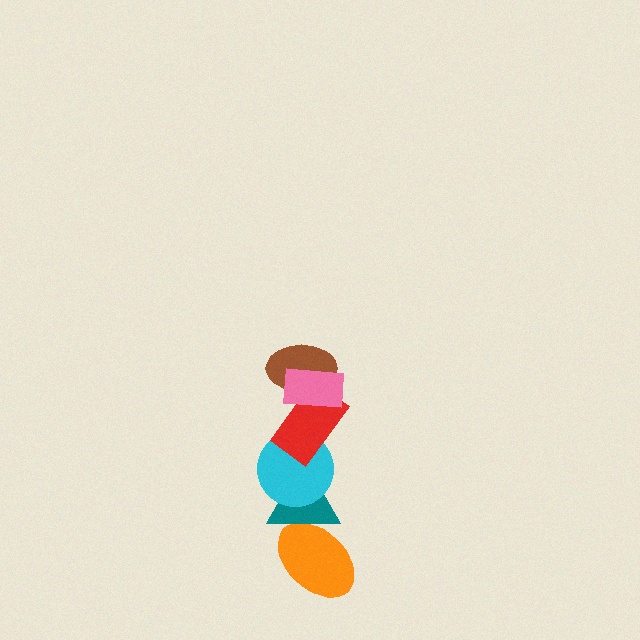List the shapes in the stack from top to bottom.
From top to bottom: the pink rectangle, the brown ellipse, the red rectangle, the cyan circle, the teal triangle, the orange ellipse.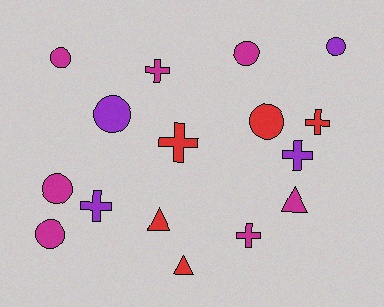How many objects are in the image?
There are 16 objects.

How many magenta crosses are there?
There are 2 magenta crosses.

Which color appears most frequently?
Magenta, with 7 objects.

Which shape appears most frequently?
Circle, with 7 objects.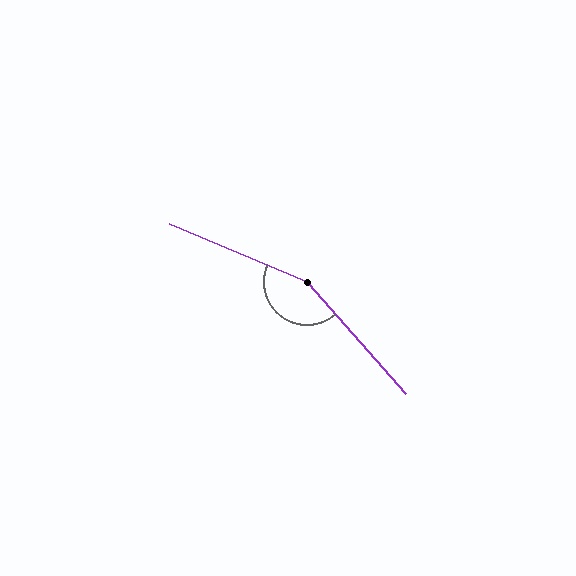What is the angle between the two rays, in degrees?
Approximately 154 degrees.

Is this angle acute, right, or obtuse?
It is obtuse.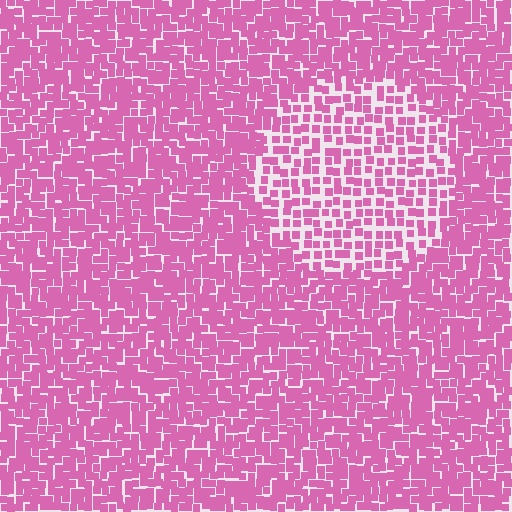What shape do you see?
I see a circle.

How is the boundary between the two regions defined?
The boundary is defined by a change in element density (approximately 1.8x ratio). All elements are the same color, size, and shape.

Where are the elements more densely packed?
The elements are more densely packed outside the circle boundary.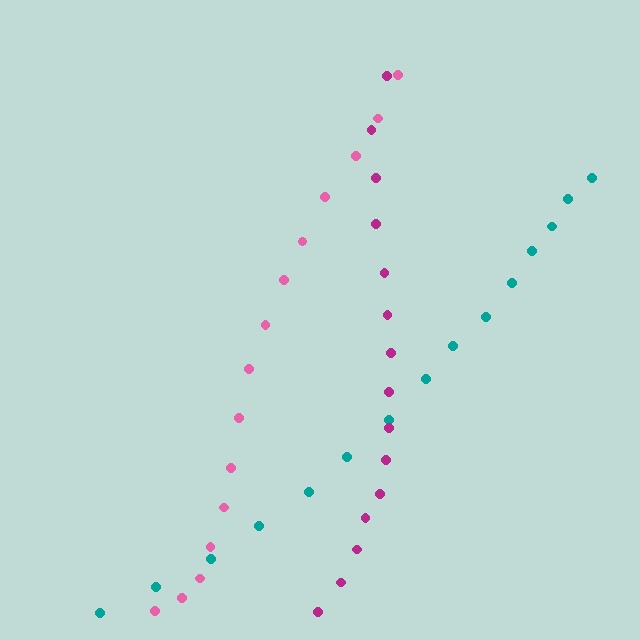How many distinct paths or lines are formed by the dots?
There are 3 distinct paths.